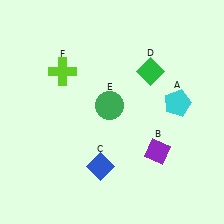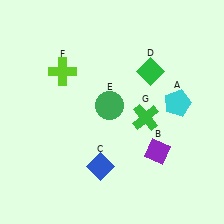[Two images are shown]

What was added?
A green cross (G) was added in Image 2.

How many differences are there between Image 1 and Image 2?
There is 1 difference between the two images.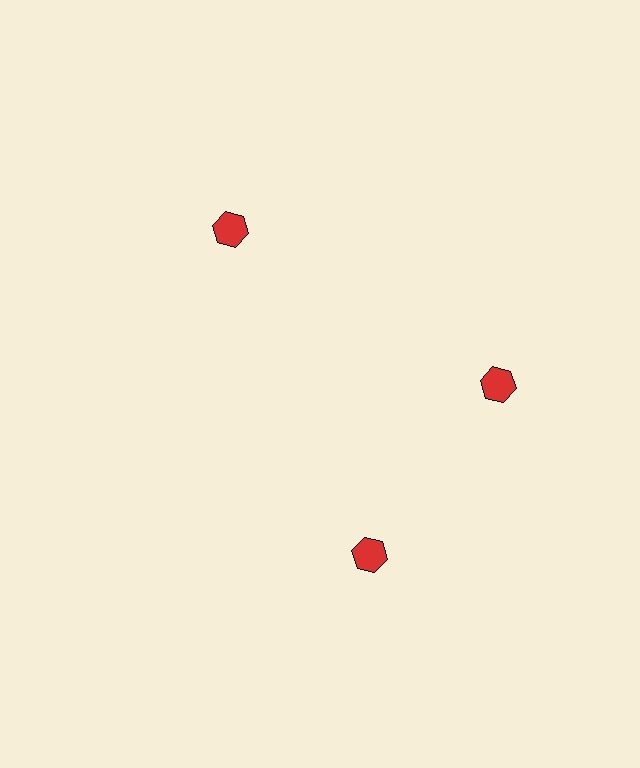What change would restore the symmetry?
The symmetry would be restored by rotating it back into even spacing with its neighbors so that all 3 hexagons sit at equal angles and equal distance from the center.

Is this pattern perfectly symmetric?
No. The 3 red hexagons are arranged in a ring, but one element near the 7 o'clock position is rotated out of alignment along the ring, breaking the 3-fold rotational symmetry.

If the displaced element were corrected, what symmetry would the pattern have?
It would have 3-fold rotational symmetry — the pattern would map onto itself every 120 degrees.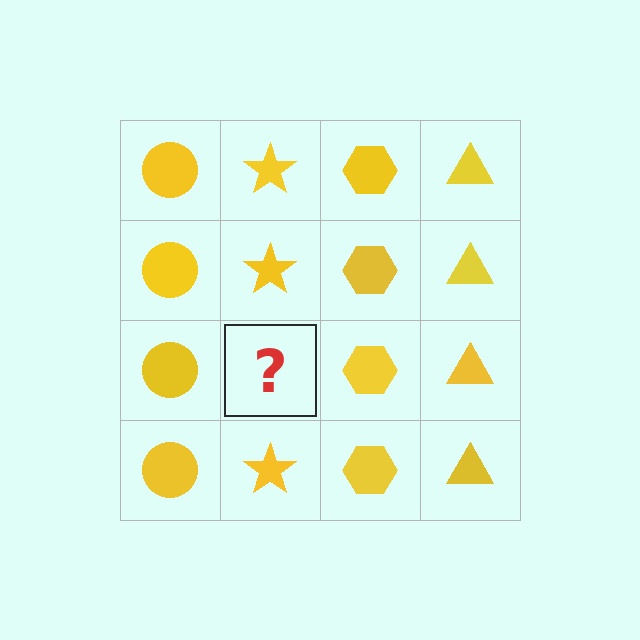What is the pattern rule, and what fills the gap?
The rule is that each column has a consistent shape. The gap should be filled with a yellow star.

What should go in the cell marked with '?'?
The missing cell should contain a yellow star.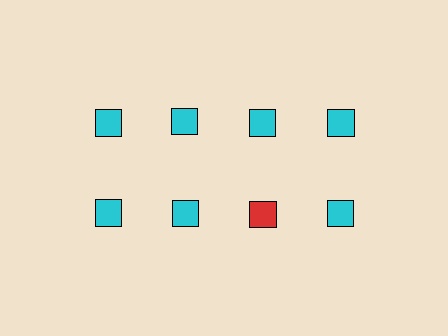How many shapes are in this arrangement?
There are 8 shapes arranged in a grid pattern.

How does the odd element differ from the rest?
It has a different color: red instead of cyan.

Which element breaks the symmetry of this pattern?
The red square in the second row, center column breaks the symmetry. All other shapes are cyan squares.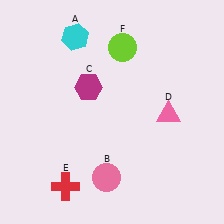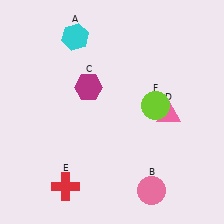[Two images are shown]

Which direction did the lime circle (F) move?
The lime circle (F) moved down.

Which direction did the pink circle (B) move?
The pink circle (B) moved right.